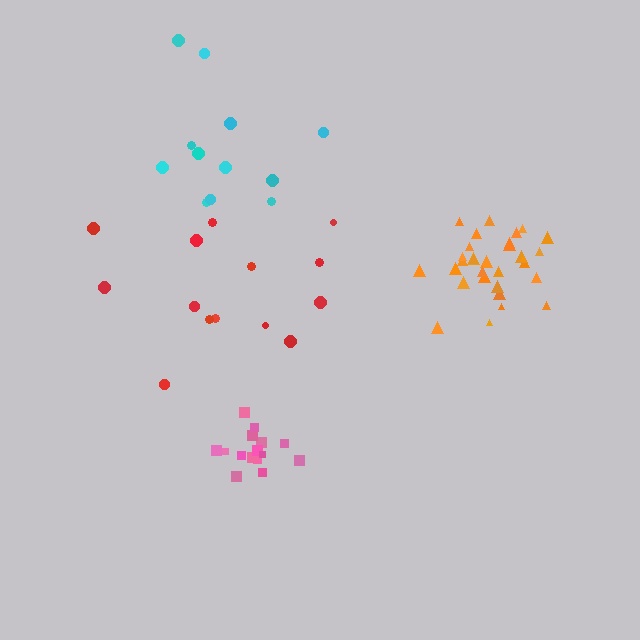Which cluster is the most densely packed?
Pink.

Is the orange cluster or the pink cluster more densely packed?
Pink.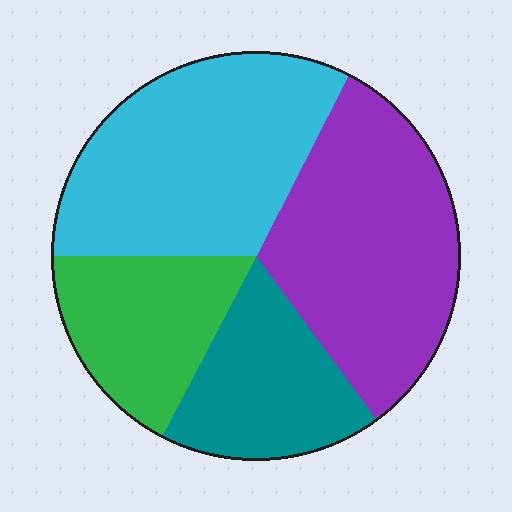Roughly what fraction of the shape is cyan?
Cyan takes up between a sixth and a third of the shape.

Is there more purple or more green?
Purple.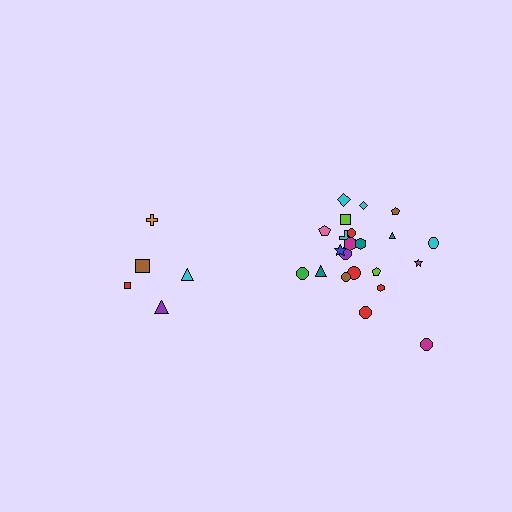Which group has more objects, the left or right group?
The right group.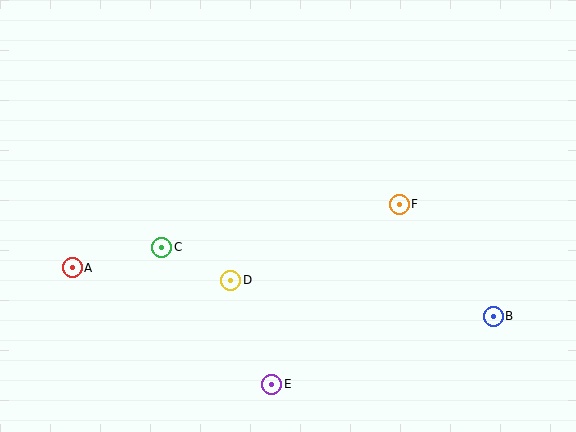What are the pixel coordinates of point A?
Point A is at (72, 268).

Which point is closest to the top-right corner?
Point F is closest to the top-right corner.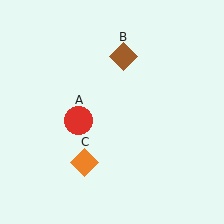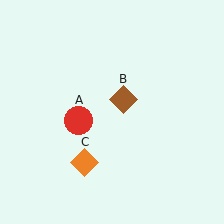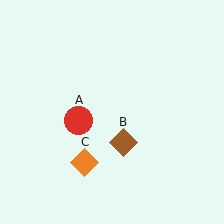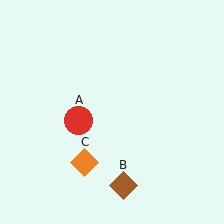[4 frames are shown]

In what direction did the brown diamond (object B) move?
The brown diamond (object B) moved down.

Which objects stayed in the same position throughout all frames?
Red circle (object A) and orange diamond (object C) remained stationary.